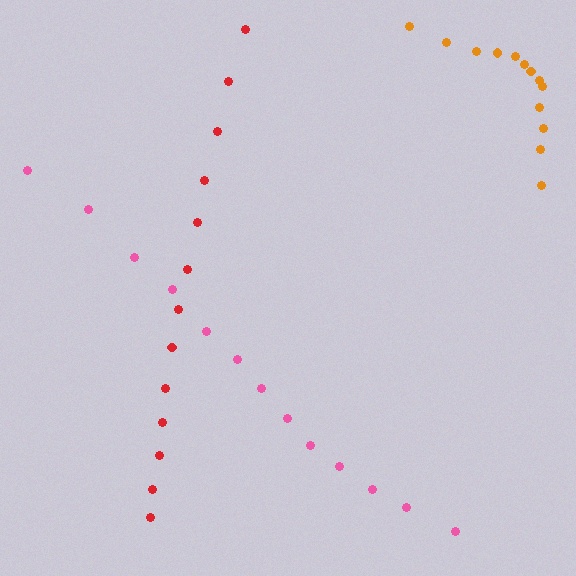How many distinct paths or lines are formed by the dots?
There are 3 distinct paths.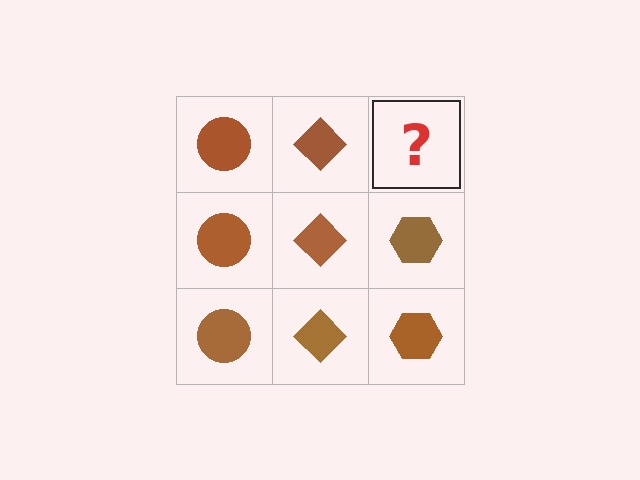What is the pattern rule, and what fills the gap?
The rule is that each column has a consistent shape. The gap should be filled with a brown hexagon.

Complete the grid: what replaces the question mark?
The question mark should be replaced with a brown hexagon.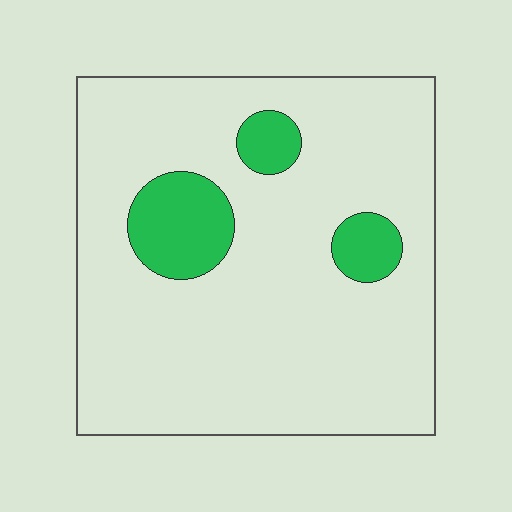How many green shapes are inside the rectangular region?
3.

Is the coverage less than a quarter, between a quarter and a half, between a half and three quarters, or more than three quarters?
Less than a quarter.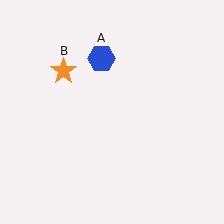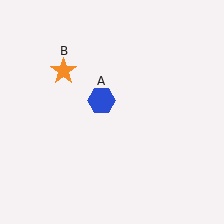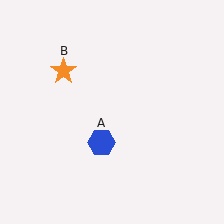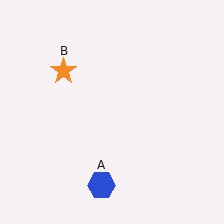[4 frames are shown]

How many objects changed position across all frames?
1 object changed position: blue hexagon (object A).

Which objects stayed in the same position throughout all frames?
Orange star (object B) remained stationary.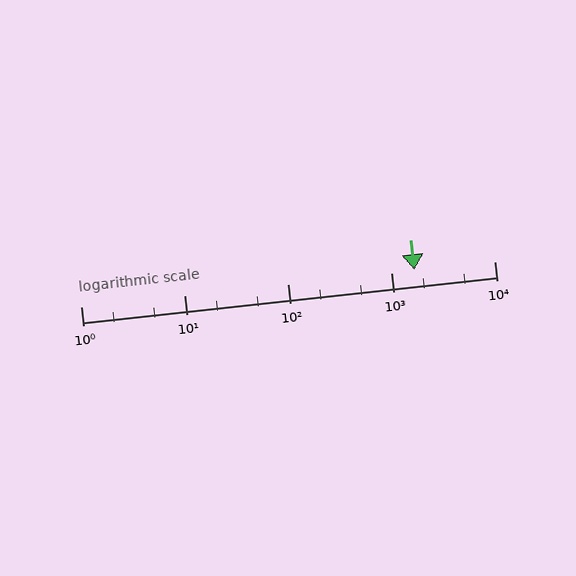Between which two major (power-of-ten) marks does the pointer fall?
The pointer is between 1000 and 10000.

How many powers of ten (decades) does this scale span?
The scale spans 4 decades, from 1 to 10000.